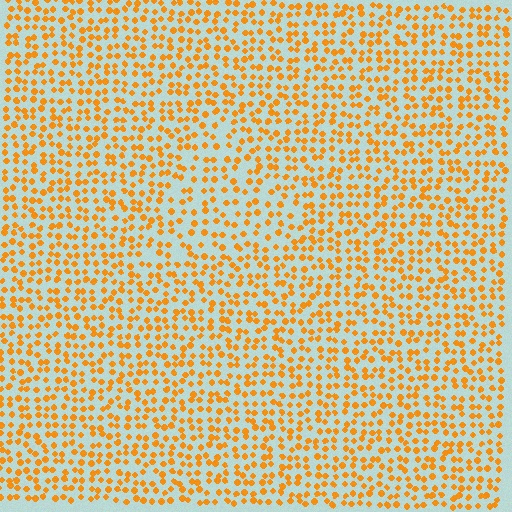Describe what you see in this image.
The image contains small orange elements arranged at two different densities. A triangle-shaped region is visible where the elements are less densely packed than the surrounding area.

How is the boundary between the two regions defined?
The boundary is defined by a change in element density (approximately 1.5x ratio). All elements are the same color, size, and shape.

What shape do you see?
I see a triangle.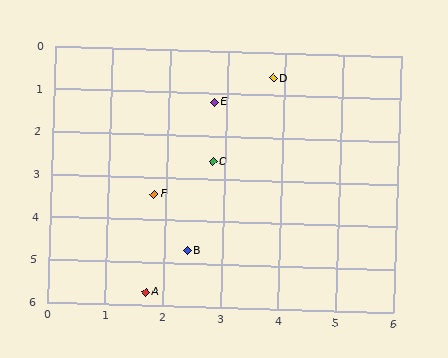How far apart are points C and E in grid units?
Points C and E are about 1.4 grid units apart.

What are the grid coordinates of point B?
Point B is at approximately (2.4, 4.7).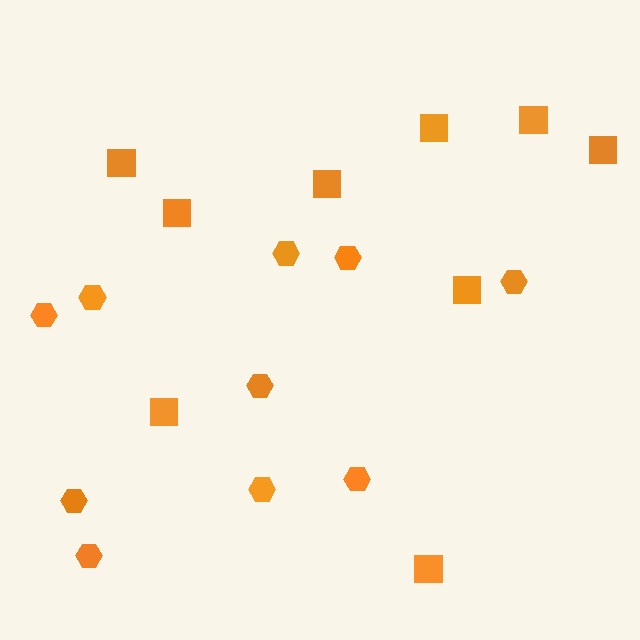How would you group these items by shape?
There are 2 groups: one group of squares (9) and one group of hexagons (10).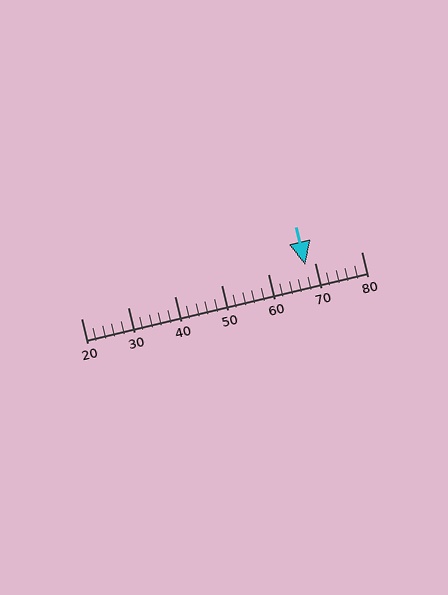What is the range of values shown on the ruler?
The ruler shows values from 20 to 80.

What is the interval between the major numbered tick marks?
The major tick marks are spaced 10 units apart.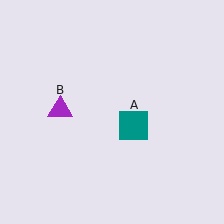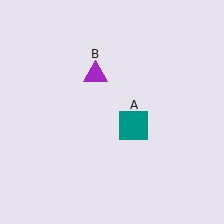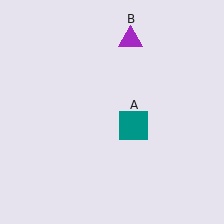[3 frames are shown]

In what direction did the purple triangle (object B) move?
The purple triangle (object B) moved up and to the right.